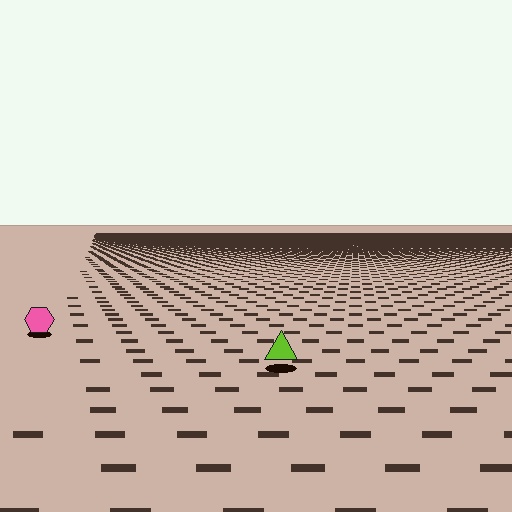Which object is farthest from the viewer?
The pink hexagon is farthest from the viewer. It appears smaller and the ground texture around it is denser.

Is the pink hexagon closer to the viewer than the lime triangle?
No. The lime triangle is closer — you can tell from the texture gradient: the ground texture is coarser near it.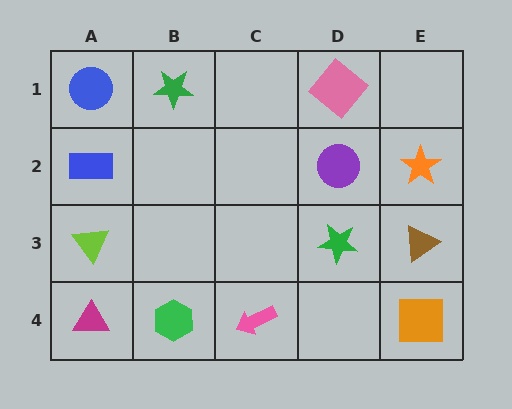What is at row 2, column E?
An orange star.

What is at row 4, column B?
A green hexagon.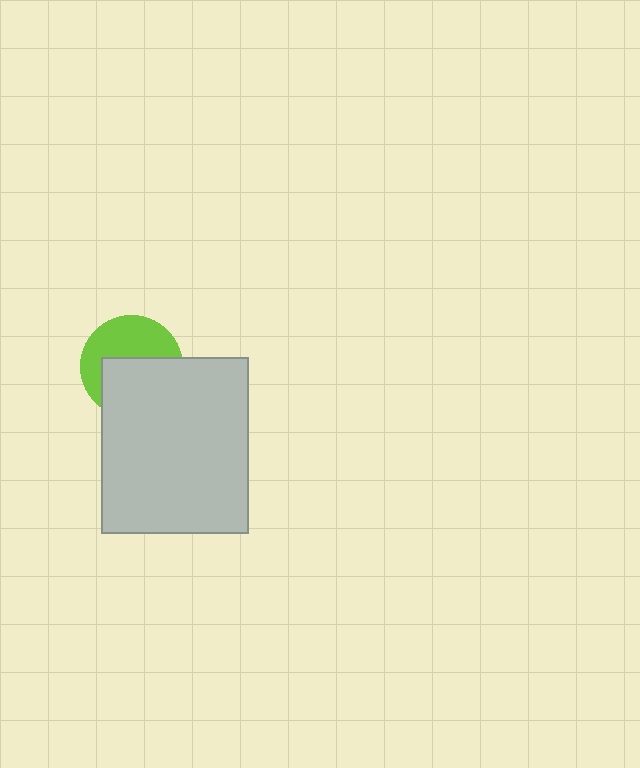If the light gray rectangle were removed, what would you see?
You would see the complete lime circle.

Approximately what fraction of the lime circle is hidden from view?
Roughly 51% of the lime circle is hidden behind the light gray rectangle.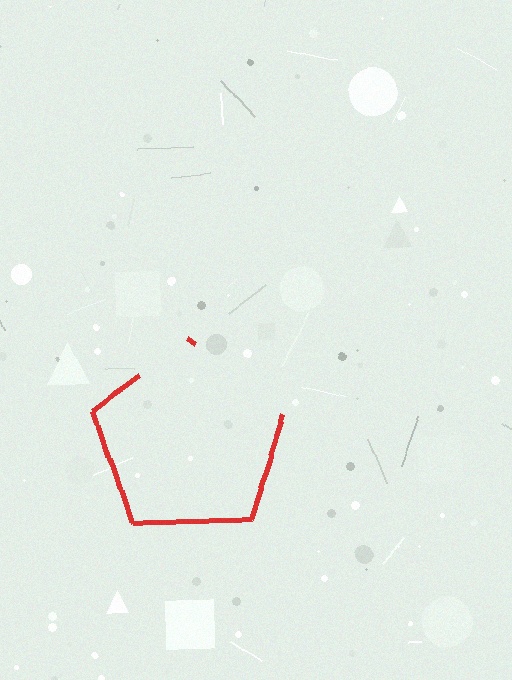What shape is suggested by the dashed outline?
The dashed outline suggests a pentagon.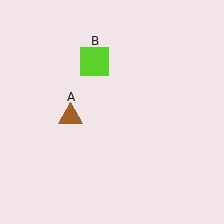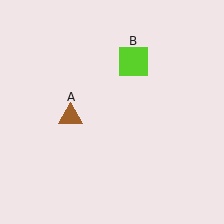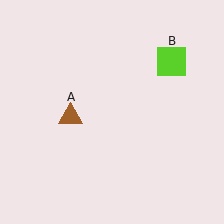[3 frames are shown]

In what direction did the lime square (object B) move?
The lime square (object B) moved right.